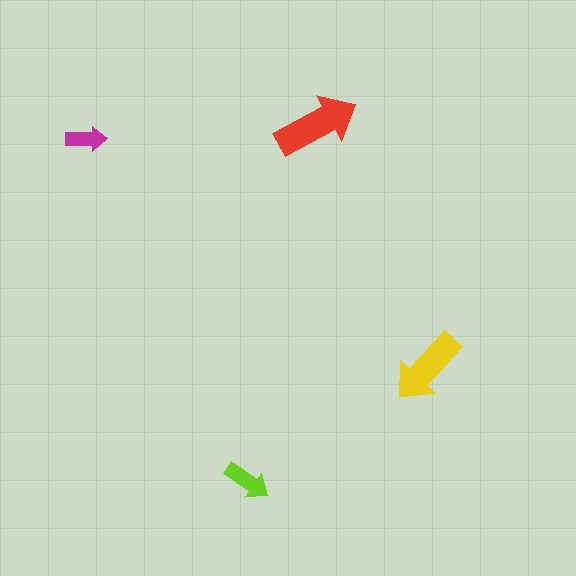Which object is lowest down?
The lime arrow is bottommost.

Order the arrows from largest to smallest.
the red one, the yellow one, the lime one, the magenta one.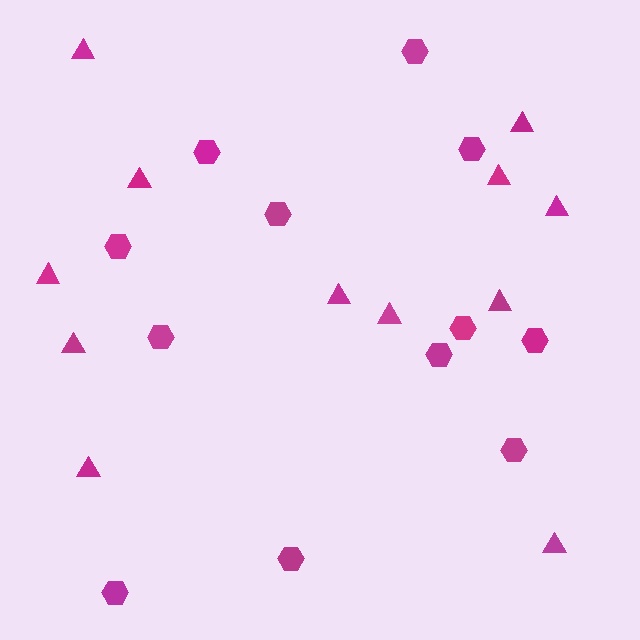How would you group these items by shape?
There are 2 groups: one group of hexagons (12) and one group of triangles (12).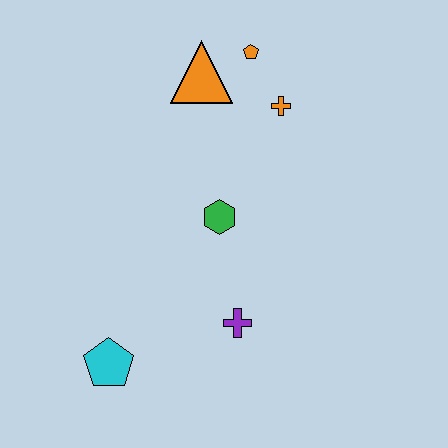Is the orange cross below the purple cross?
No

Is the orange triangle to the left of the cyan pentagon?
No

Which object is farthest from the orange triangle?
The cyan pentagon is farthest from the orange triangle.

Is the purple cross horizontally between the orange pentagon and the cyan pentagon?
Yes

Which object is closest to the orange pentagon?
The orange triangle is closest to the orange pentagon.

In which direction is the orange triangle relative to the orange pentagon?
The orange triangle is to the left of the orange pentagon.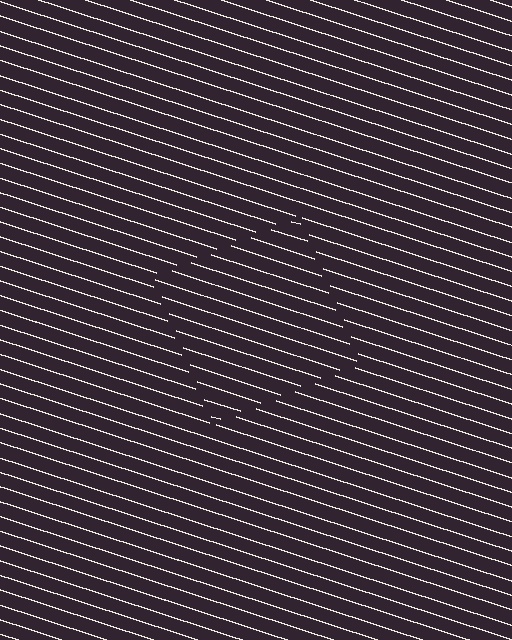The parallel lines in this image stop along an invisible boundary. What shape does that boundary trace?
An illusory square. The interior of the shape contains the same grating, shifted by half a period — the contour is defined by the phase discontinuity where line-ends from the inner and outer gratings abut.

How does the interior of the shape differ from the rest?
The interior of the shape contains the same grating, shifted by half a period — the contour is defined by the phase discontinuity where line-ends from the inner and outer gratings abut.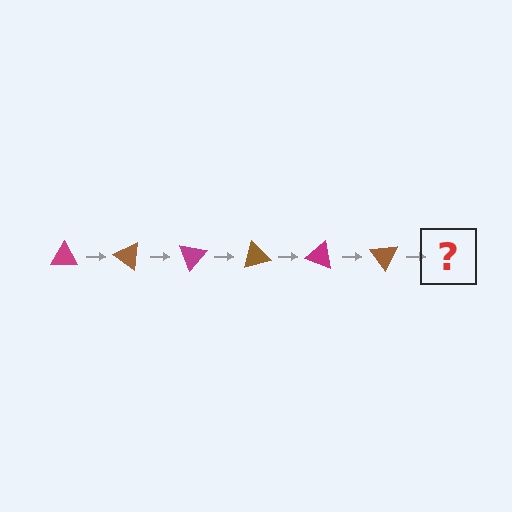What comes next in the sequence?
The next element should be a magenta triangle, rotated 210 degrees from the start.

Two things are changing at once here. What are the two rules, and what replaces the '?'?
The two rules are that it rotates 35 degrees each step and the color cycles through magenta and brown. The '?' should be a magenta triangle, rotated 210 degrees from the start.